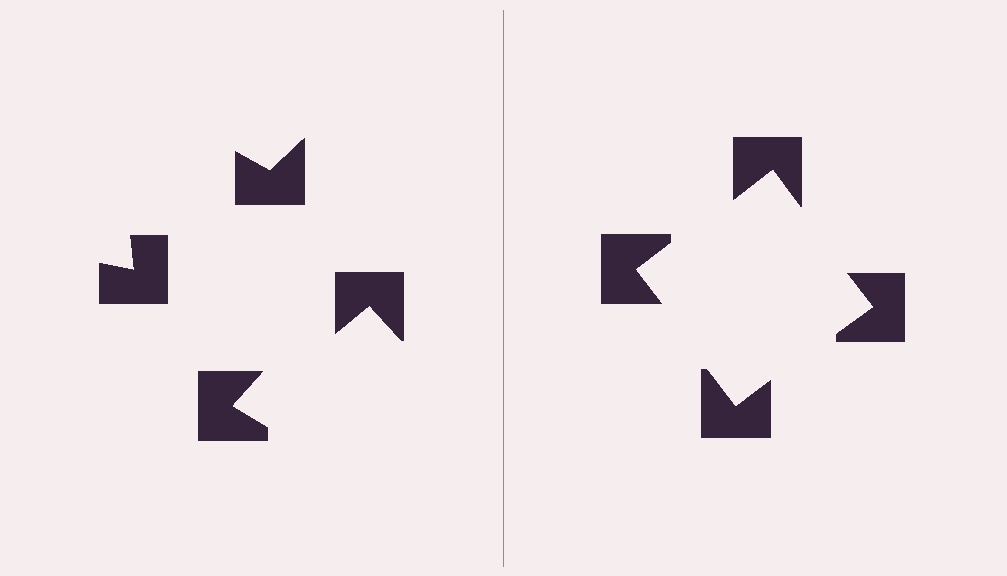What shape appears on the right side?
An illusory square.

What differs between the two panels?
The notched squares are positioned identically on both sides; only the wedge orientations differ. On the right they align to a square; on the left they are misaligned.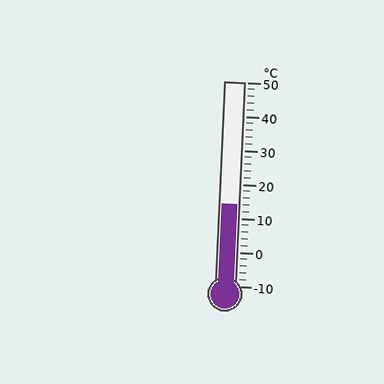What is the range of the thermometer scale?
The thermometer scale ranges from -10°C to 50°C.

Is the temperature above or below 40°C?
The temperature is below 40°C.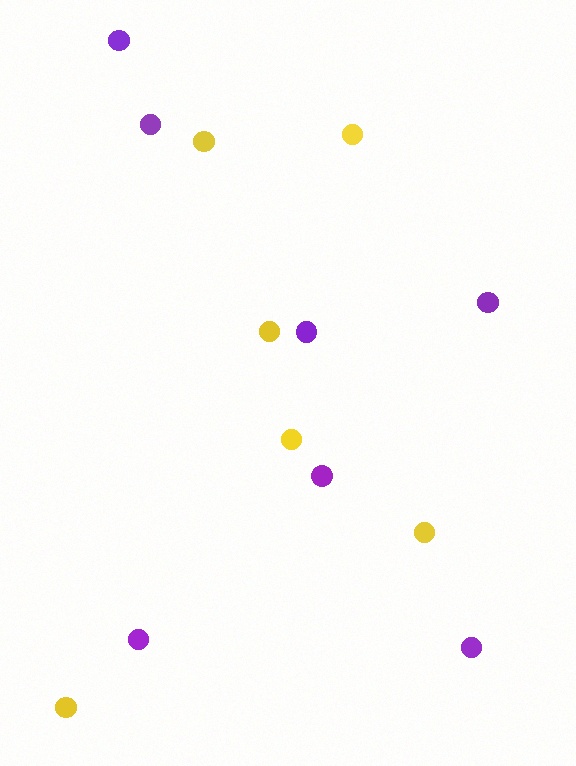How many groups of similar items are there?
There are 2 groups: one group of yellow circles (6) and one group of purple circles (7).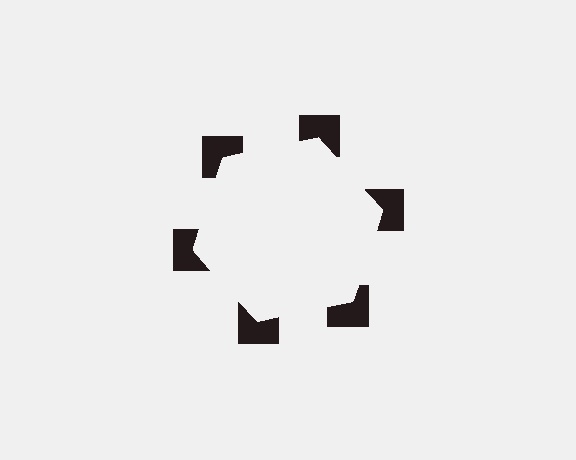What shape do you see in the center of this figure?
An illusory hexagon — its edges are inferred from the aligned wedge cuts in the notched squares, not physically drawn.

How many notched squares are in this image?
There are 6 — one at each vertex of the illusory hexagon.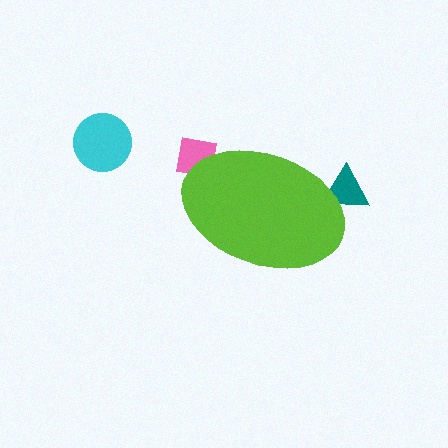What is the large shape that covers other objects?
A lime ellipse.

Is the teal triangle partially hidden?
Yes, the teal triangle is partially hidden behind the lime ellipse.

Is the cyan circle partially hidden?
No, the cyan circle is fully visible.